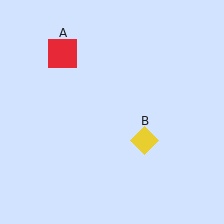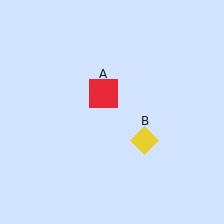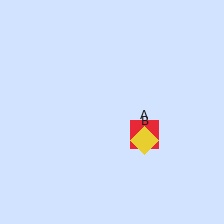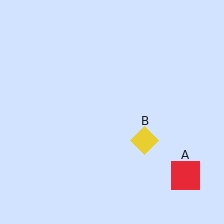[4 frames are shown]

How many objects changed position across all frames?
1 object changed position: red square (object A).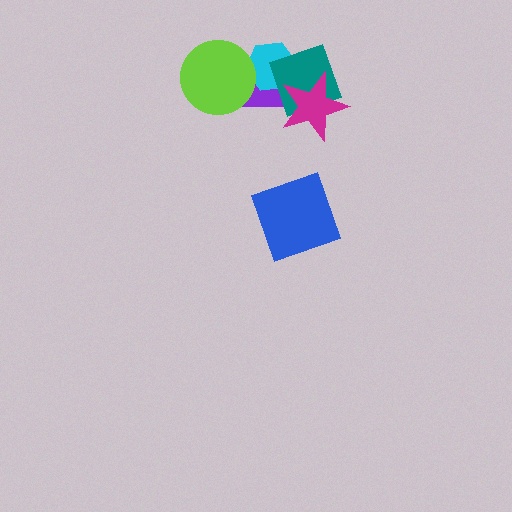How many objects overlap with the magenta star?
2 objects overlap with the magenta star.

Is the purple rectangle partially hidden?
Yes, it is partially covered by another shape.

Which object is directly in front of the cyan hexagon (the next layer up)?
The lime circle is directly in front of the cyan hexagon.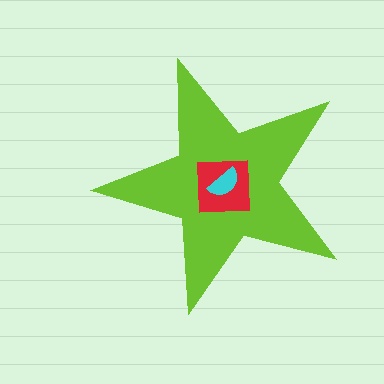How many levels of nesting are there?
3.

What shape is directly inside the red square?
The cyan semicircle.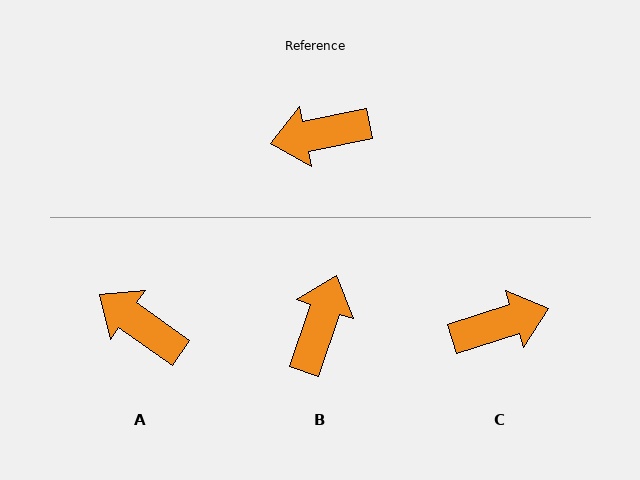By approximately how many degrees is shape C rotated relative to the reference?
Approximately 174 degrees clockwise.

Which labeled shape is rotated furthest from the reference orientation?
C, about 174 degrees away.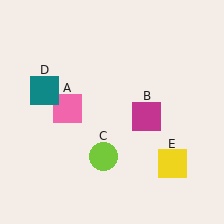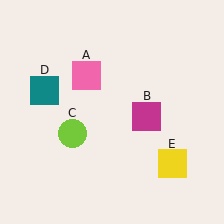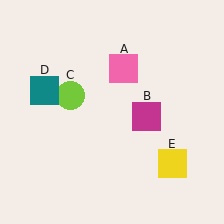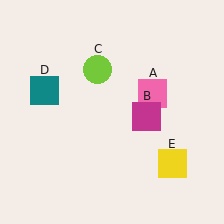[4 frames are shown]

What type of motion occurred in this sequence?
The pink square (object A), lime circle (object C) rotated clockwise around the center of the scene.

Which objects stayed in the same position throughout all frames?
Magenta square (object B) and teal square (object D) and yellow square (object E) remained stationary.